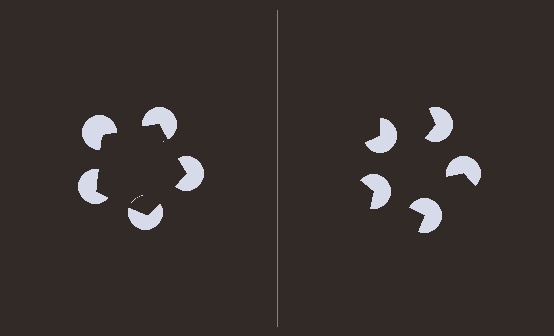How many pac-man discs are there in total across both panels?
10 — 5 on each side.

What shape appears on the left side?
An illusory pentagon.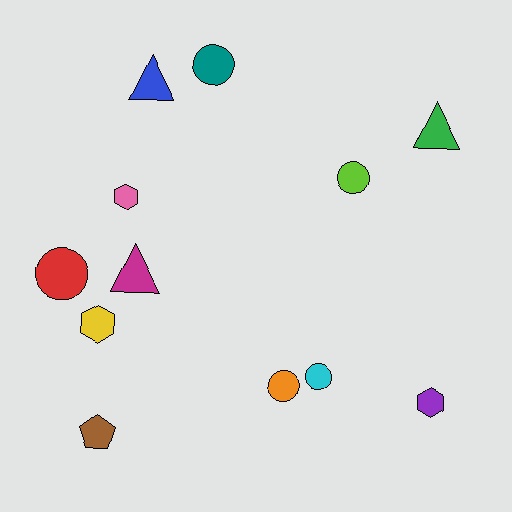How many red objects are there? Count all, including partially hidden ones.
There is 1 red object.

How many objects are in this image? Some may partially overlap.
There are 12 objects.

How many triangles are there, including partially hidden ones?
There are 3 triangles.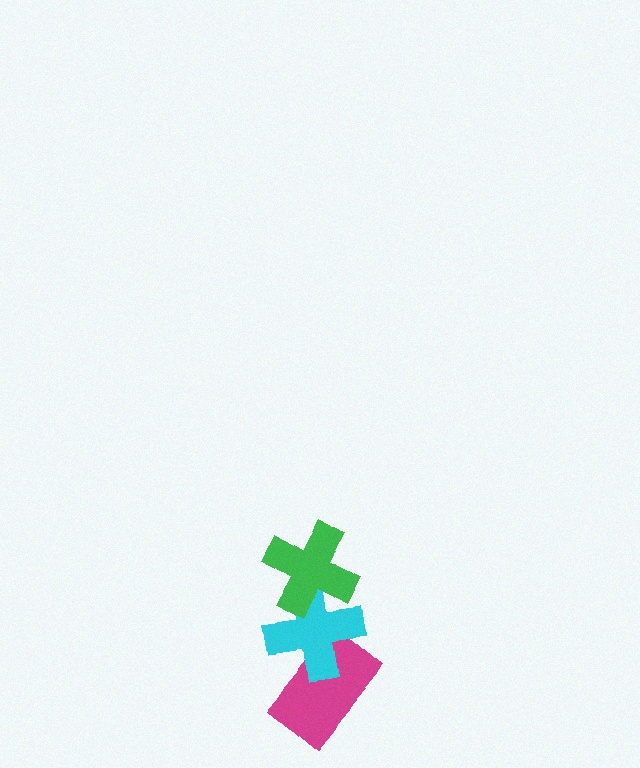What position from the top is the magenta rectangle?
The magenta rectangle is 3rd from the top.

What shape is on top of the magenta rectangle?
The cyan cross is on top of the magenta rectangle.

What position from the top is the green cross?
The green cross is 1st from the top.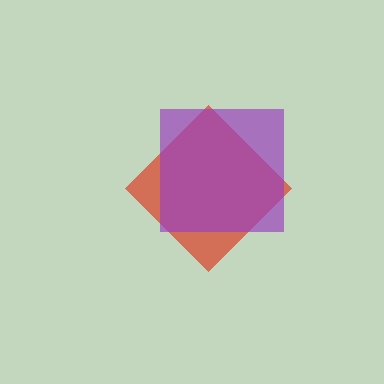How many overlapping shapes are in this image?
There are 2 overlapping shapes in the image.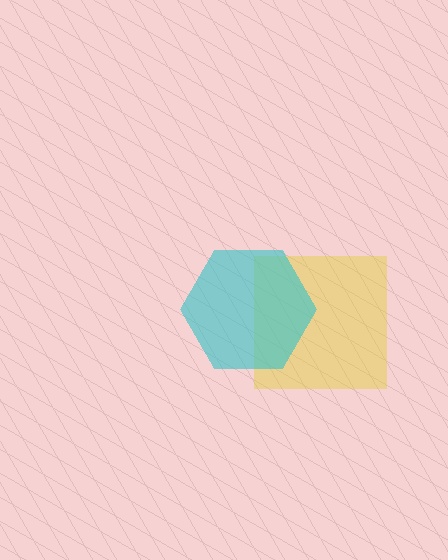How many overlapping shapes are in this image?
There are 2 overlapping shapes in the image.